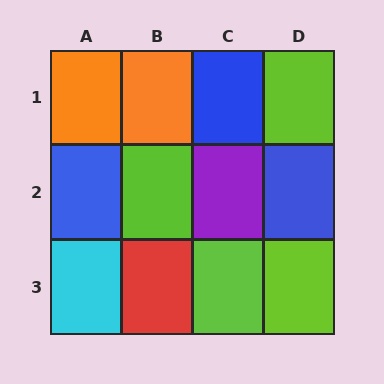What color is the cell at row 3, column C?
Lime.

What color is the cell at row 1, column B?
Orange.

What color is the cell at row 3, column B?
Red.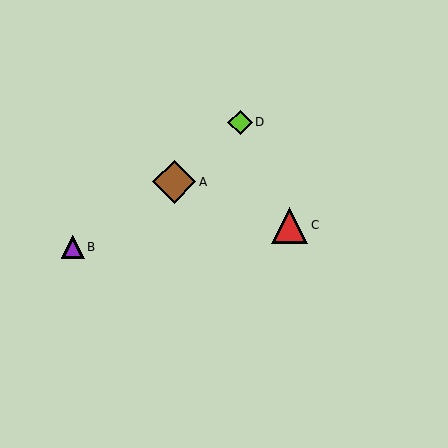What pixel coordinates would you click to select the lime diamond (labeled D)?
Click at (240, 122) to select the lime diamond D.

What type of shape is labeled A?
Shape A is a brown diamond.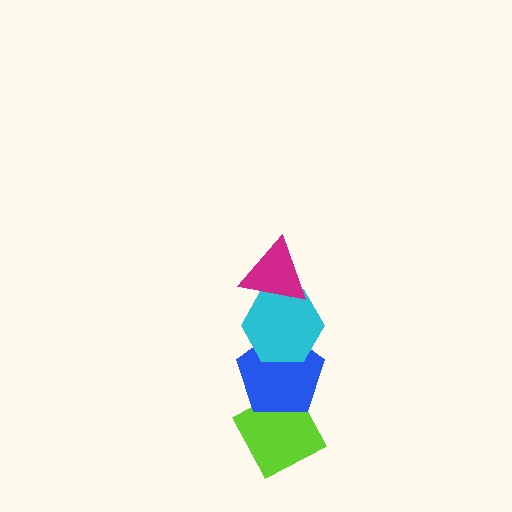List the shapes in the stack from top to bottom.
From top to bottom: the magenta triangle, the cyan hexagon, the blue pentagon, the lime diamond.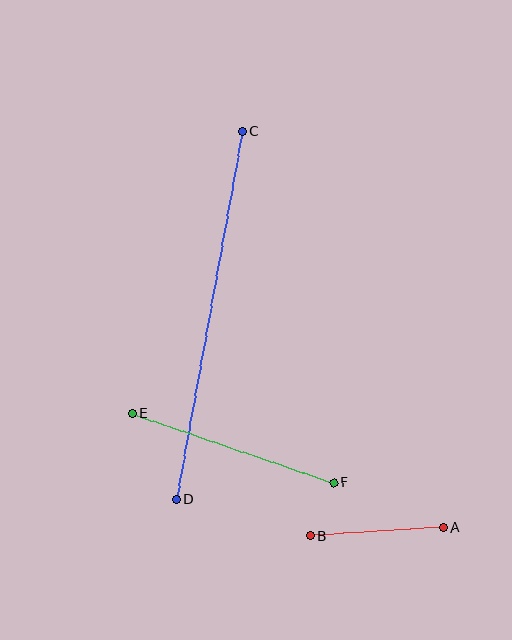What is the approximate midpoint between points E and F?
The midpoint is at approximately (233, 448) pixels.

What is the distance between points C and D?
The distance is approximately 374 pixels.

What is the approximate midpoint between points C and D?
The midpoint is at approximately (209, 316) pixels.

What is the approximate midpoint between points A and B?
The midpoint is at approximately (377, 532) pixels.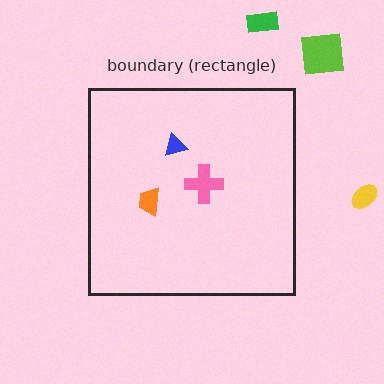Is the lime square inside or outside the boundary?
Outside.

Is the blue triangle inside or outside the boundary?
Inside.